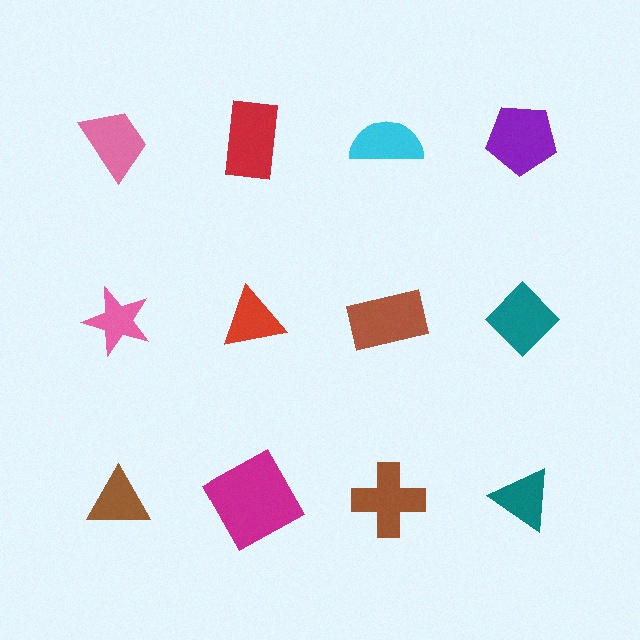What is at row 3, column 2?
A magenta square.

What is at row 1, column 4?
A purple pentagon.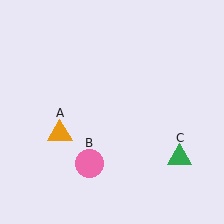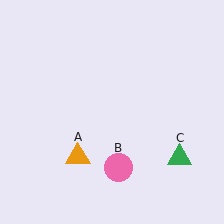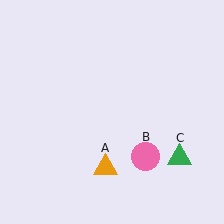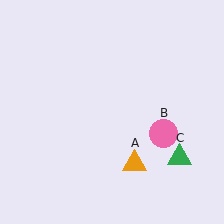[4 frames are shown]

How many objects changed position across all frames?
2 objects changed position: orange triangle (object A), pink circle (object B).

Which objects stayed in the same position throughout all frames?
Green triangle (object C) remained stationary.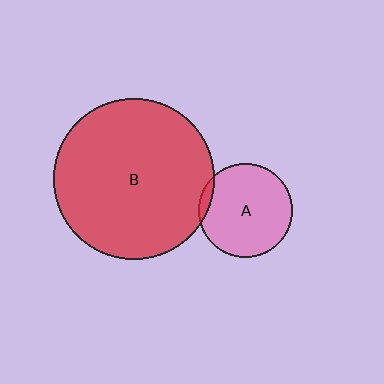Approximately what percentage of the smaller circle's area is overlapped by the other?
Approximately 5%.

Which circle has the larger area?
Circle B (red).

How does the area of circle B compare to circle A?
Approximately 2.9 times.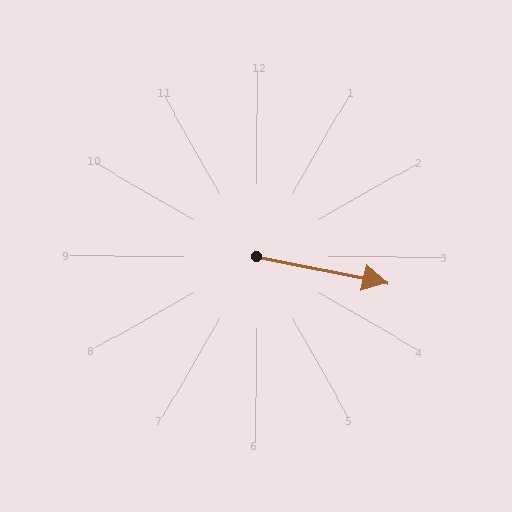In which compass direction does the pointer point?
East.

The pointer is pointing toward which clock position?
Roughly 3 o'clock.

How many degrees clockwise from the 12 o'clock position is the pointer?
Approximately 101 degrees.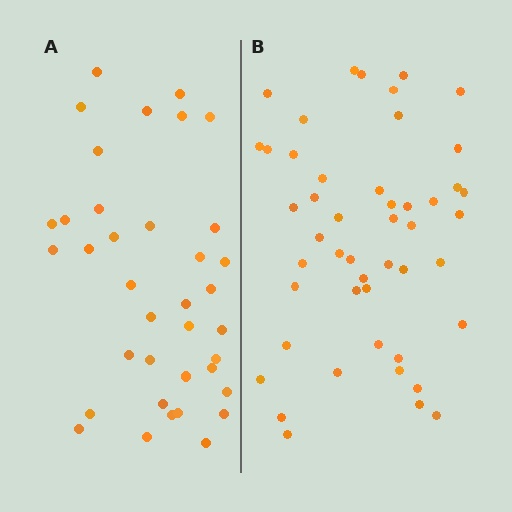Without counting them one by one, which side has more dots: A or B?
Region B (the right region) has more dots.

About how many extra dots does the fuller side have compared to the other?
Region B has roughly 12 or so more dots than region A.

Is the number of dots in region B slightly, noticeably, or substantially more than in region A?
Region B has noticeably more, but not dramatically so. The ratio is roughly 1.3 to 1.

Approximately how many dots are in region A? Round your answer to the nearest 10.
About 40 dots. (The exact count is 37, which rounds to 40.)